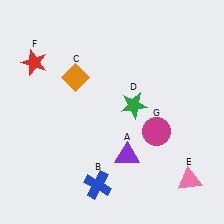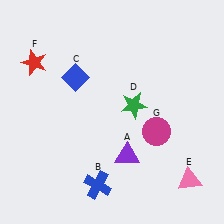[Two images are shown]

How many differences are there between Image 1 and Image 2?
There is 1 difference between the two images.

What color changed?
The diamond (C) changed from orange in Image 1 to blue in Image 2.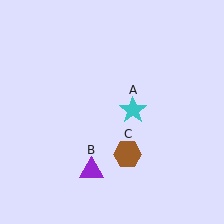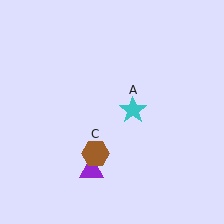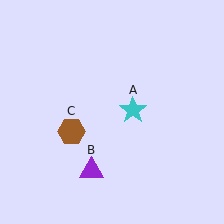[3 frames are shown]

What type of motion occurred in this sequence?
The brown hexagon (object C) rotated clockwise around the center of the scene.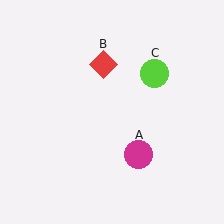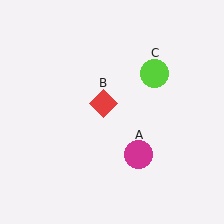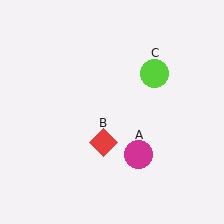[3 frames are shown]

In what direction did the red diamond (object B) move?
The red diamond (object B) moved down.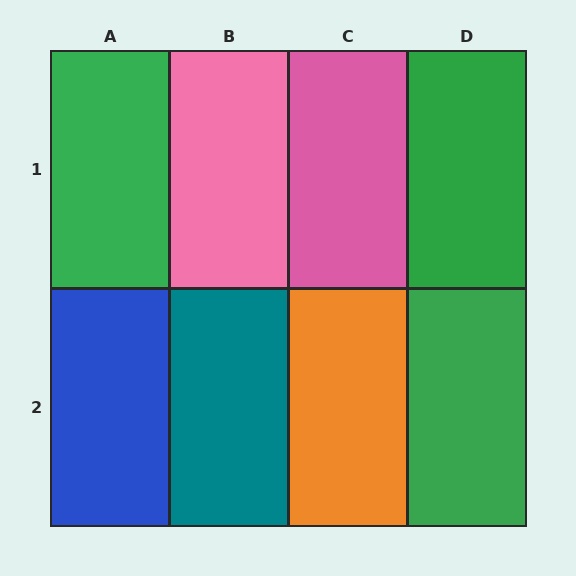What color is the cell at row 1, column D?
Green.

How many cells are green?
3 cells are green.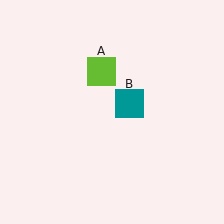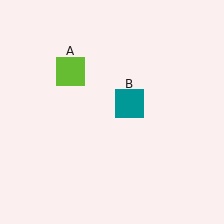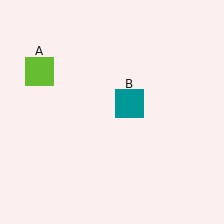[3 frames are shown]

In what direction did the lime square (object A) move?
The lime square (object A) moved left.